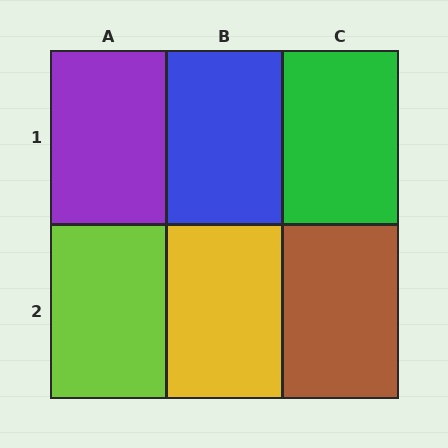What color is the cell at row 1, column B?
Blue.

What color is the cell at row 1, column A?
Purple.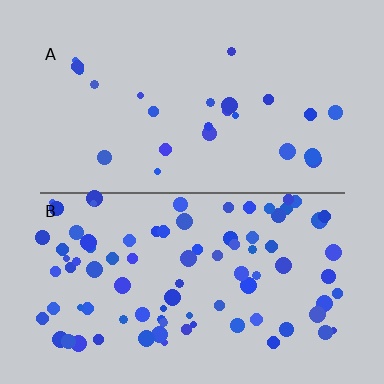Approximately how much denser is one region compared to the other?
Approximately 3.5× — region B over region A.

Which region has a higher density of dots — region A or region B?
B (the bottom).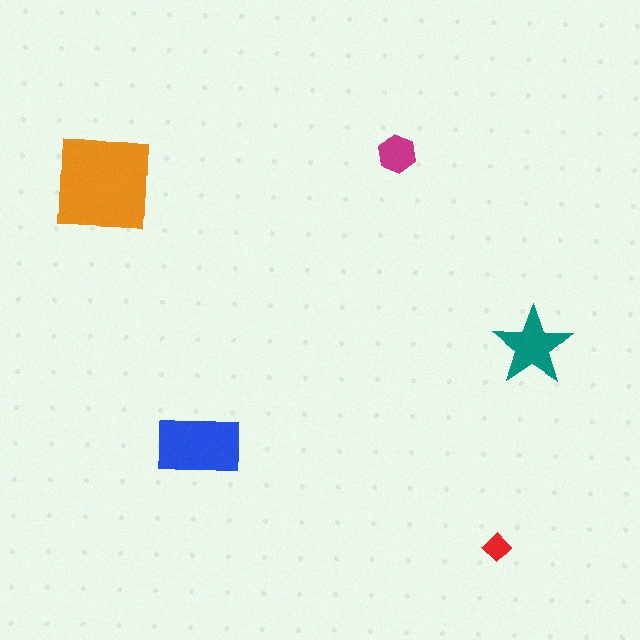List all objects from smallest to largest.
The red diamond, the magenta hexagon, the teal star, the blue rectangle, the orange square.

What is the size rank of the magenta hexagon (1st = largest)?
4th.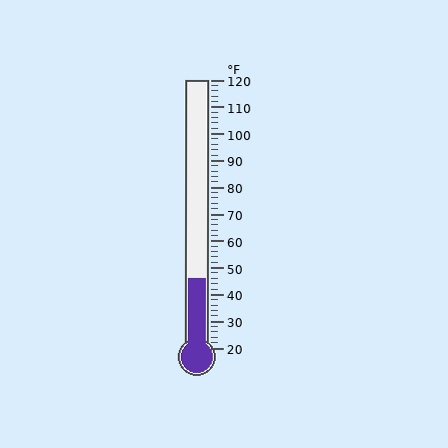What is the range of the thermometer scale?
The thermometer scale ranges from 20°F to 120°F.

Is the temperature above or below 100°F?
The temperature is below 100°F.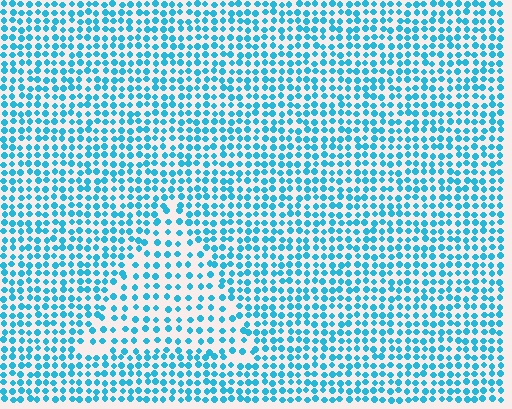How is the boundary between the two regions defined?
The boundary is defined by a change in element density (approximately 1.7x ratio). All elements are the same color, size, and shape.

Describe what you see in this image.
The image contains small cyan elements arranged at two different densities. A triangle-shaped region is visible where the elements are less densely packed than the surrounding area.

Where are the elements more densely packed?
The elements are more densely packed outside the triangle boundary.